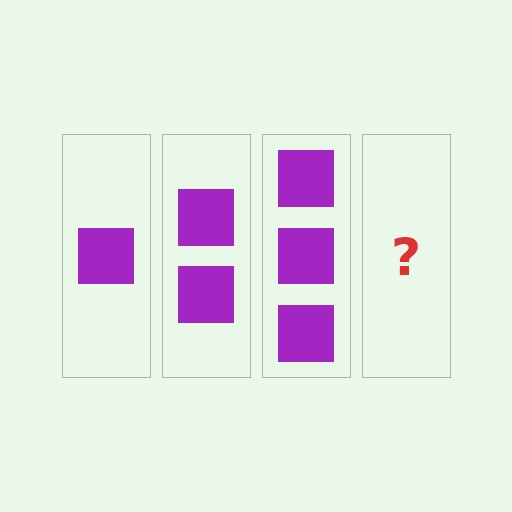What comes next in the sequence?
The next element should be 4 squares.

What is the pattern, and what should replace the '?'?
The pattern is that each step adds one more square. The '?' should be 4 squares.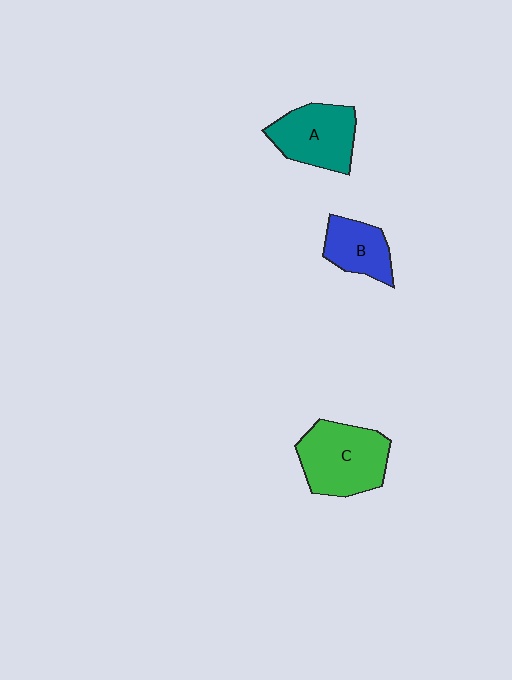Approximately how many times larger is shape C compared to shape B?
Approximately 1.7 times.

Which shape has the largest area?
Shape C (green).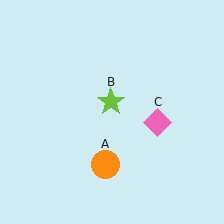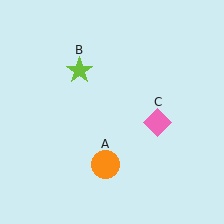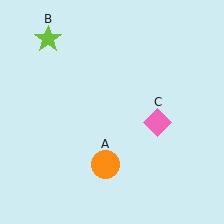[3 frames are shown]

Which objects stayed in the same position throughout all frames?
Orange circle (object A) and pink diamond (object C) remained stationary.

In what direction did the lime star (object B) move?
The lime star (object B) moved up and to the left.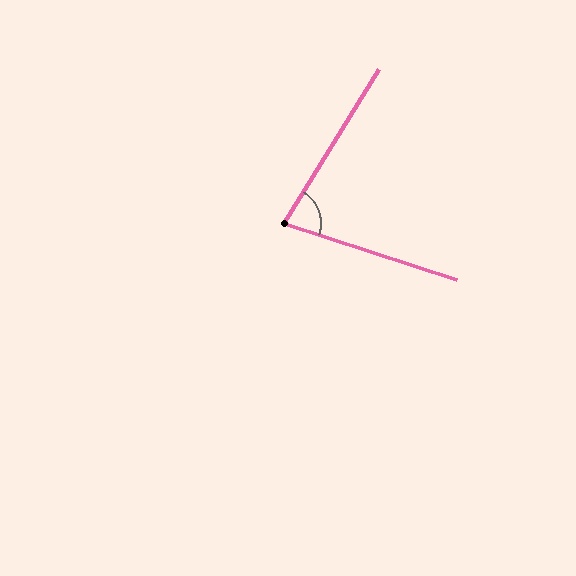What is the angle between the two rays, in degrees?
Approximately 76 degrees.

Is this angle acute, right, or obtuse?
It is acute.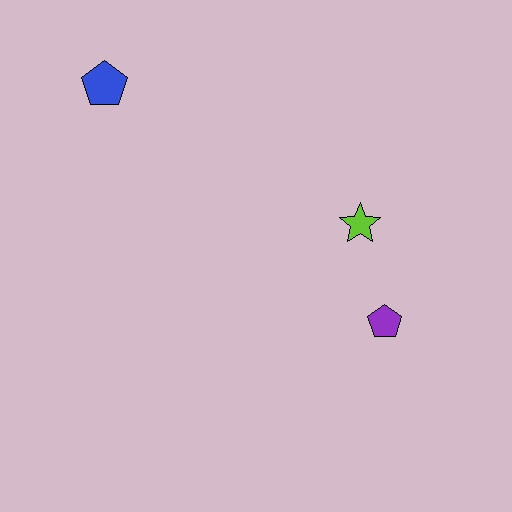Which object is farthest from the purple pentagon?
The blue pentagon is farthest from the purple pentagon.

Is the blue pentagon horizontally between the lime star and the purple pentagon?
No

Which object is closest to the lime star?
The purple pentagon is closest to the lime star.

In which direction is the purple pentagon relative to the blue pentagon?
The purple pentagon is to the right of the blue pentagon.